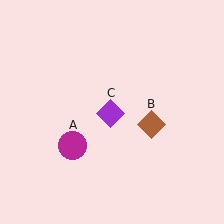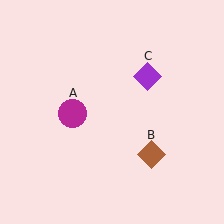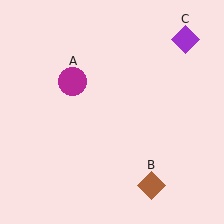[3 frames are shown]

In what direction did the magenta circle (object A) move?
The magenta circle (object A) moved up.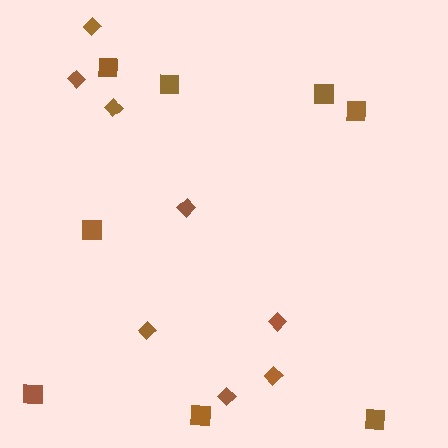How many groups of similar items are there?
There are 2 groups: one group of squares (8) and one group of diamonds (8).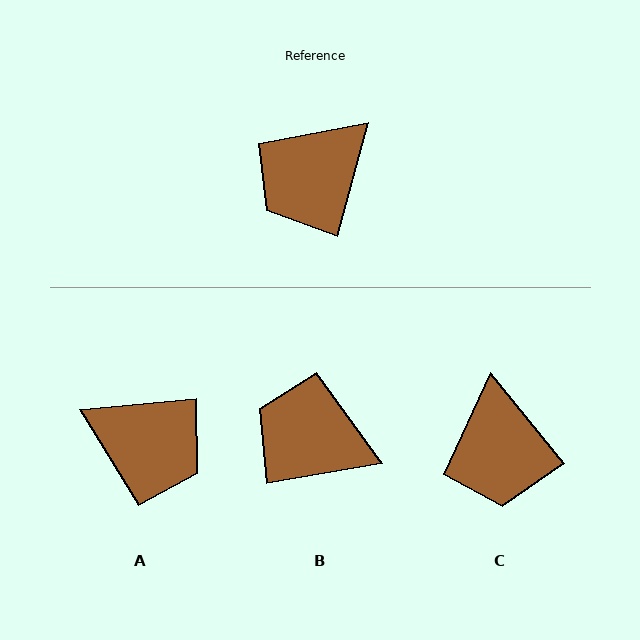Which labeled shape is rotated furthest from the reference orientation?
A, about 111 degrees away.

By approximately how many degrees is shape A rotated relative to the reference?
Approximately 111 degrees counter-clockwise.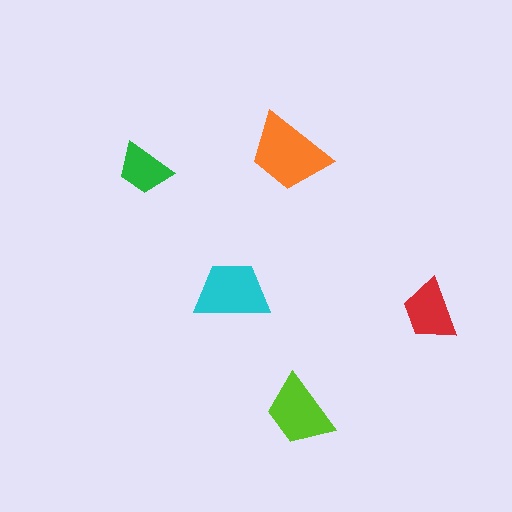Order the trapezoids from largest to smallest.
the orange one, the cyan one, the lime one, the red one, the green one.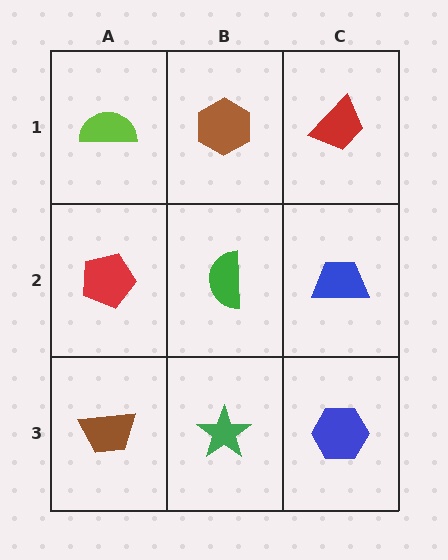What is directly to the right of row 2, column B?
A blue trapezoid.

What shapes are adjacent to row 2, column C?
A red trapezoid (row 1, column C), a blue hexagon (row 3, column C), a green semicircle (row 2, column B).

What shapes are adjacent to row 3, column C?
A blue trapezoid (row 2, column C), a green star (row 3, column B).